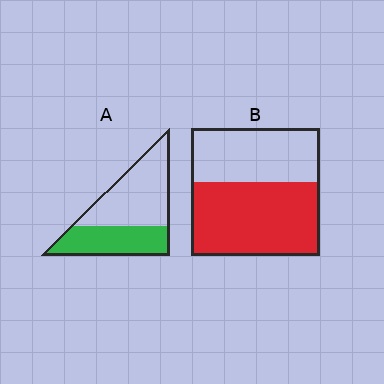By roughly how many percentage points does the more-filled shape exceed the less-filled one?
By roughly 15 percentage points (B over A).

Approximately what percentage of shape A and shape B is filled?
A is approximately 40% and B is approximately 60%.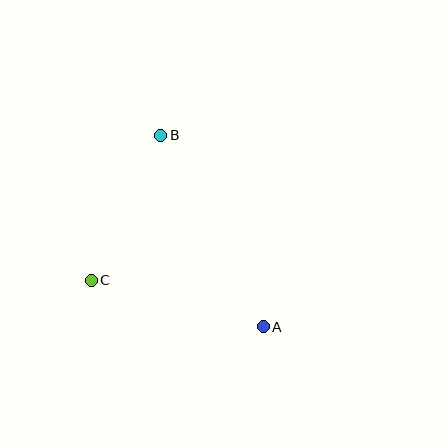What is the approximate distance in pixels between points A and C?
The distance between A and C is approximately 178 pixels.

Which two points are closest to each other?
Points B and C are closest to each other.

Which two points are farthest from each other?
Points A and B are farthest from each other.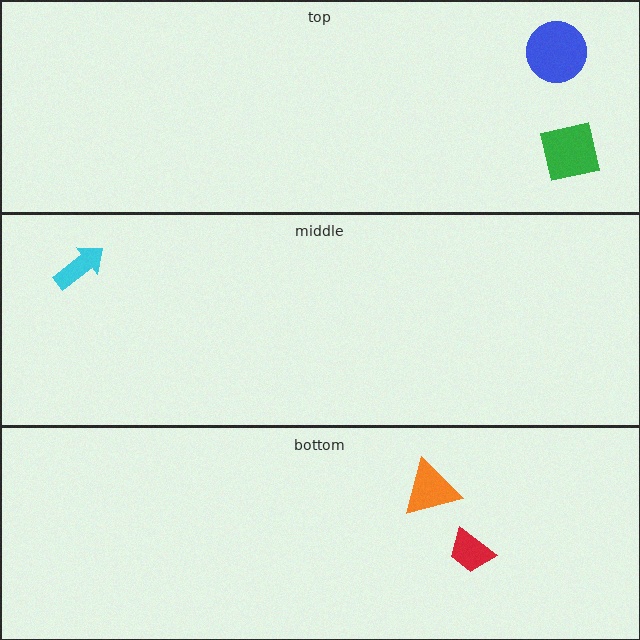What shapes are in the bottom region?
The red trapezoid, the orange triangle.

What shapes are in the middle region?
The cyan arrow.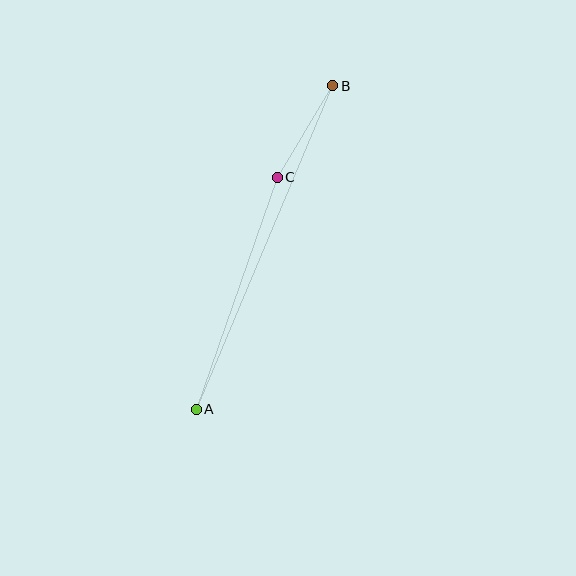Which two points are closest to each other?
Points B and C are closest to each other.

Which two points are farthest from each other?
Points A and B are farthest from each other.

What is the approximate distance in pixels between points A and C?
The distance between A and C is approximately 246 pixels.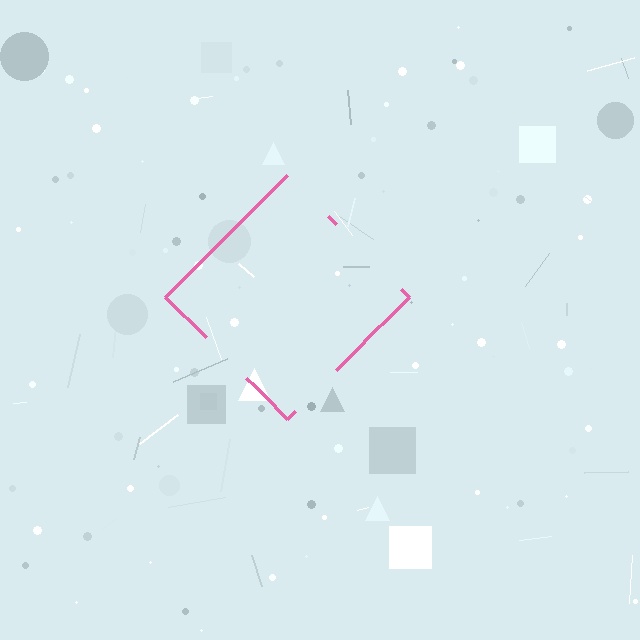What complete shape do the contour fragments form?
The contour fragments form a diamond.